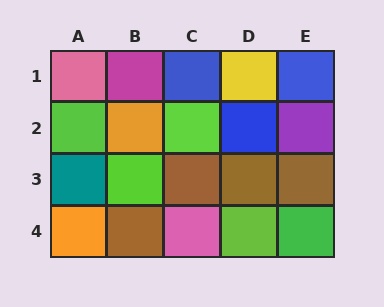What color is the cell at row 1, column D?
Yellow.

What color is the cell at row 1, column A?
Pink.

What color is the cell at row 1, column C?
Blue.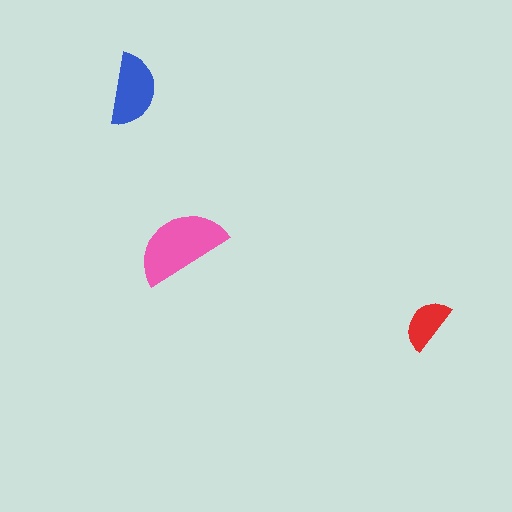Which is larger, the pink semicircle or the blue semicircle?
The pink one.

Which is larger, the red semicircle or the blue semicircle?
The blue one.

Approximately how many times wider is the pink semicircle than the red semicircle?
About 1.5 times wider.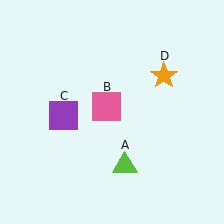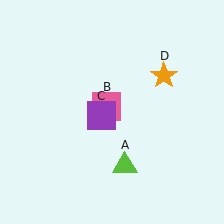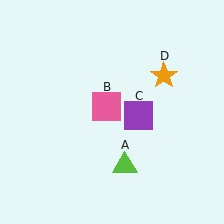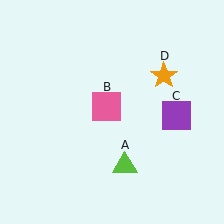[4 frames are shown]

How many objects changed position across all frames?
1 object changed position: purple square (object C).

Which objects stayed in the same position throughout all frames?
Lime triangle (object A) and pink square (object B) and orange star (object D) remained stationary.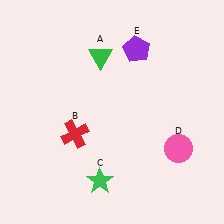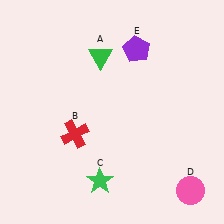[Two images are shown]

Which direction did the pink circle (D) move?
The pink circle (D) moved down.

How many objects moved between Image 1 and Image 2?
1 object moved between the two images.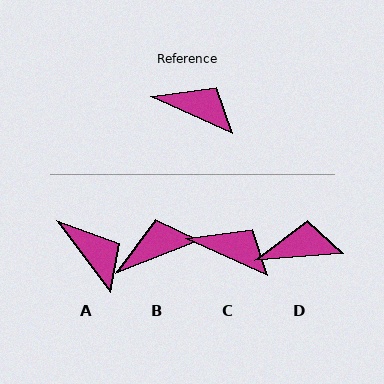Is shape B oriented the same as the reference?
No, it is off by about 46 degrees.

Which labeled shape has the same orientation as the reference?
C.